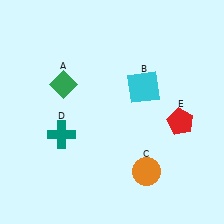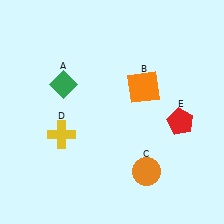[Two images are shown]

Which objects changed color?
B changed from cyan to orange. D changed from teal to yellow.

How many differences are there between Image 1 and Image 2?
There are 2 differences between the two images.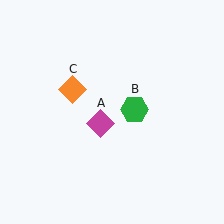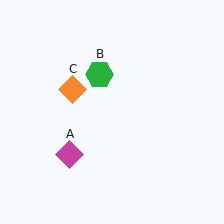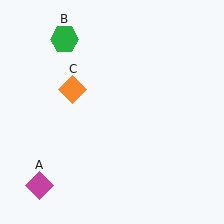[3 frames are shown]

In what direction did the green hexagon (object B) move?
The green hexagon (object B) moved up and to the left.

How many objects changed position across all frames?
2 objects changed position: magenta diamond (object A), green hexagon (object B).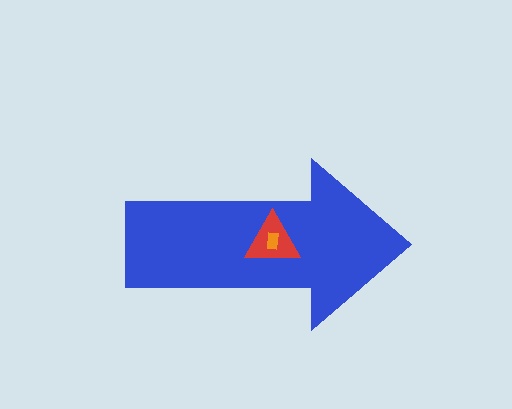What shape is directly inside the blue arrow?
The red triangle.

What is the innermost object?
The orange rectangle.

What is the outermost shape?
The blue arrow.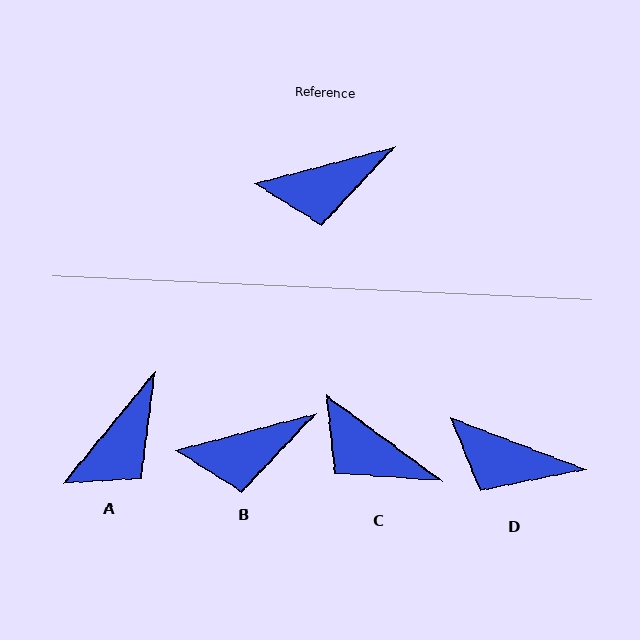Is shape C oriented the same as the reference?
No, it is off by about 51 degrees.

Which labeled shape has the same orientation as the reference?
B.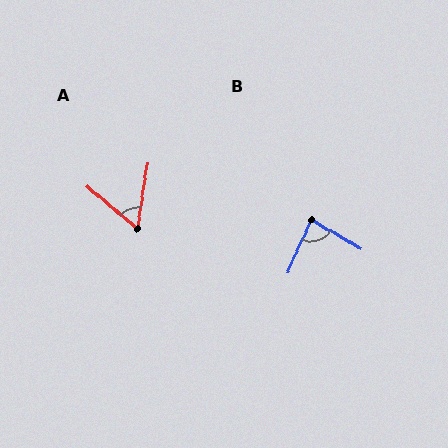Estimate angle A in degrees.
Approximately 58 degrees.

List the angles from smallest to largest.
A (58°), B (84°).